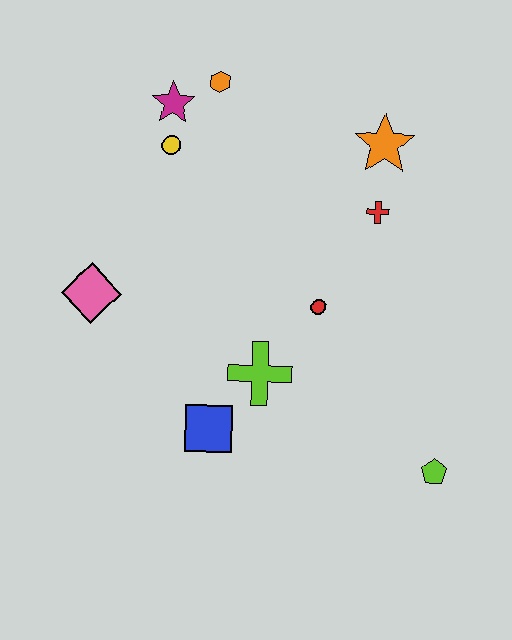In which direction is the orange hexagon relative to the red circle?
The orange hexagon is above the red circle.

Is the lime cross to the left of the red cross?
Yes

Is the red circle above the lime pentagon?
Yes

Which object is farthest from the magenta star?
The lime pentagon is farthest from the magenta star.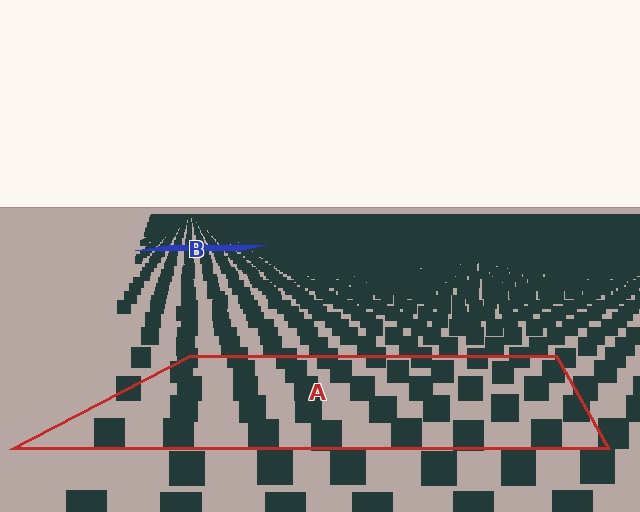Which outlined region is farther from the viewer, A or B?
Region B is farther from the viewer — the texture elements inside it appear smaller and more densely packed.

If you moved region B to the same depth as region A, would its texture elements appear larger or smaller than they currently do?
They would appear larger. At a closer depth, the same texture elements are projected at a bigger on-screen size.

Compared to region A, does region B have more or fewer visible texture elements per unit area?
Region B has more texture elements per unit area — they are packed more densely because it is farther away.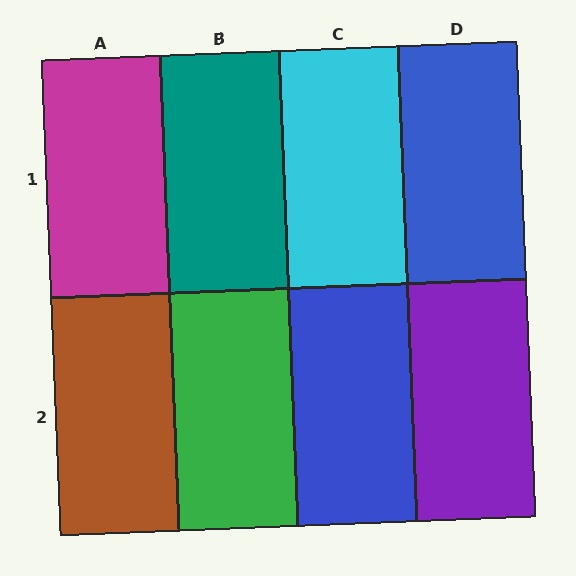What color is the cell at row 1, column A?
Magenta.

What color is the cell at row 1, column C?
Cyan.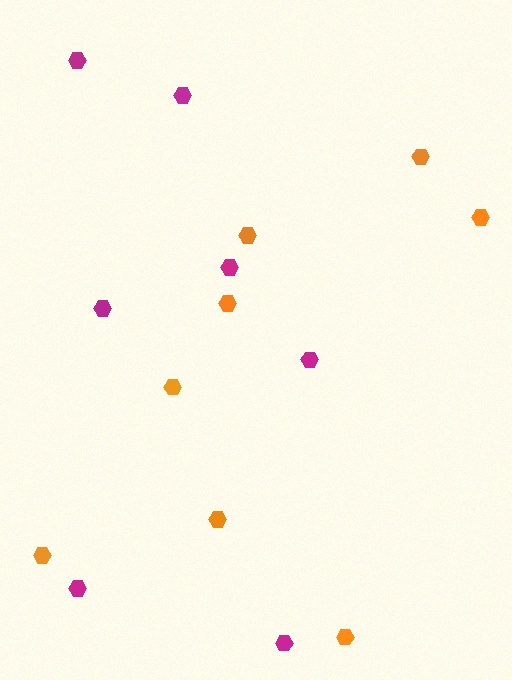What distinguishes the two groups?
There are 2 groups: one group of magenta hexagons (7) and one group of orange hexagons (8).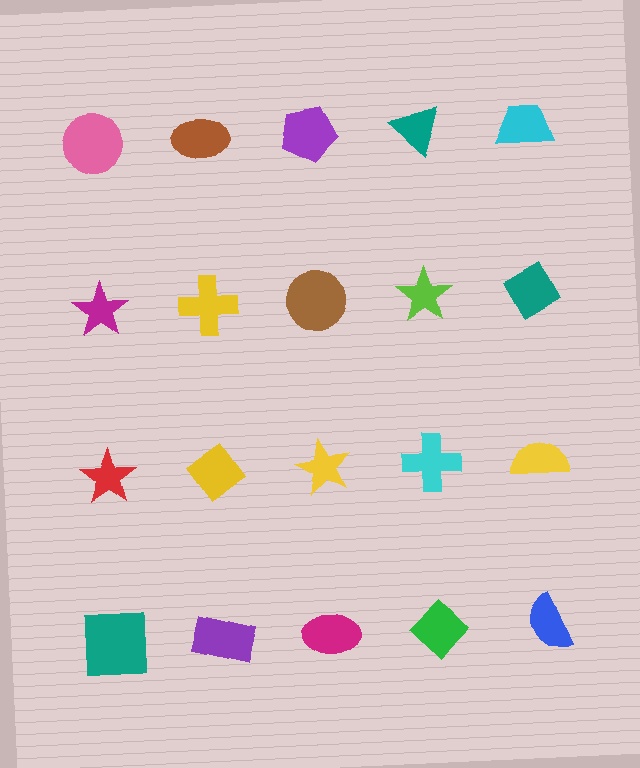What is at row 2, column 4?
A lime star.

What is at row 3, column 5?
A yellow semicircle.